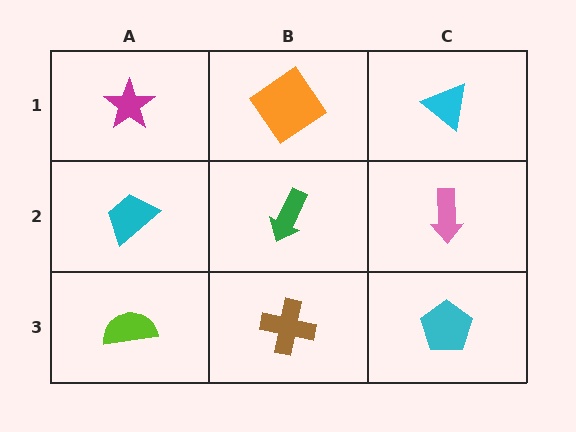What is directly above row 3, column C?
A pink arrow.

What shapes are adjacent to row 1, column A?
A cyan trapezoid (row 2, column A), an orange diamond (row 1, column B).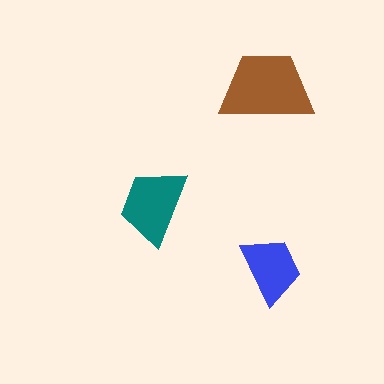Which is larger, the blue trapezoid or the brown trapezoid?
The brown one.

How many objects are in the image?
There are 3 objects in the image.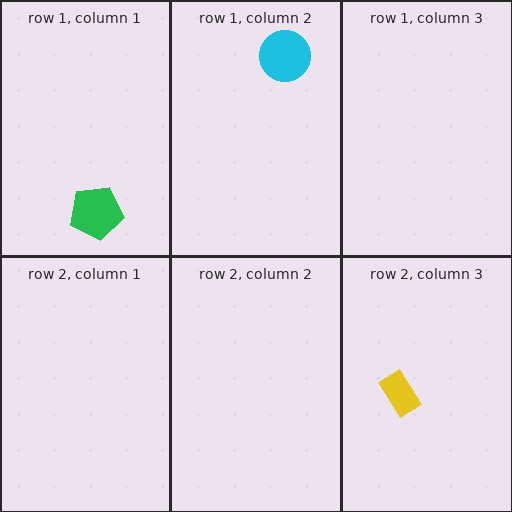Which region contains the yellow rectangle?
The row 2, column 3 region.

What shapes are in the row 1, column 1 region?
The green pentagon.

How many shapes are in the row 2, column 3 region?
1.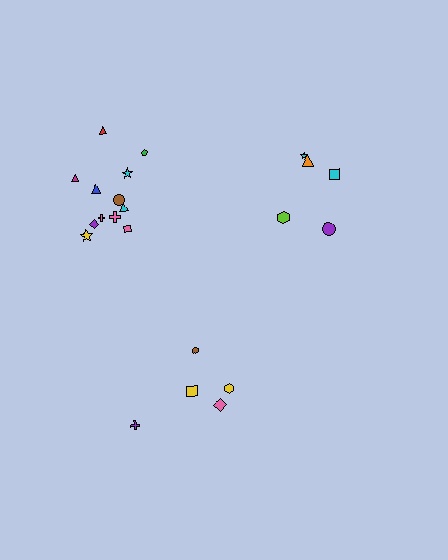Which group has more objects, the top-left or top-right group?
The top-left group.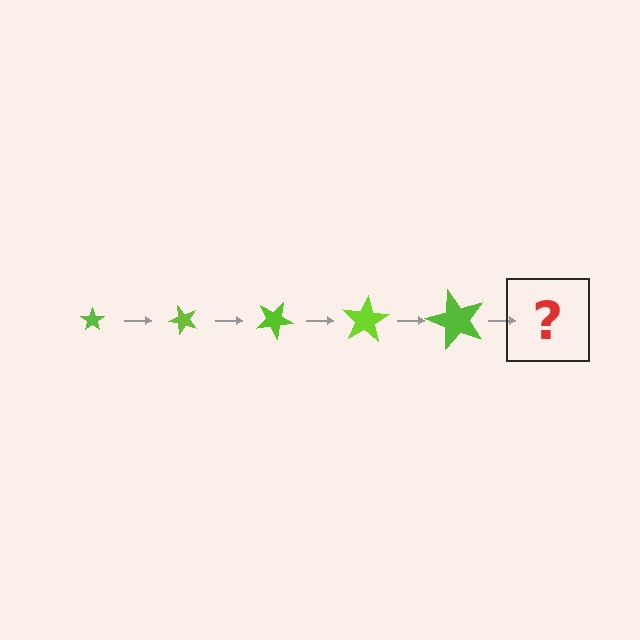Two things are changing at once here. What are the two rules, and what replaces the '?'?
The two rules are that the star grows larger each step and it rotates 50 degrees each step. The '?' should be a star, larger than the previous one and rotated 250 degrees from the start.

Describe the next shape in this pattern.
It should be a star, larger than the previous one and rotated 250 degrees from the start.